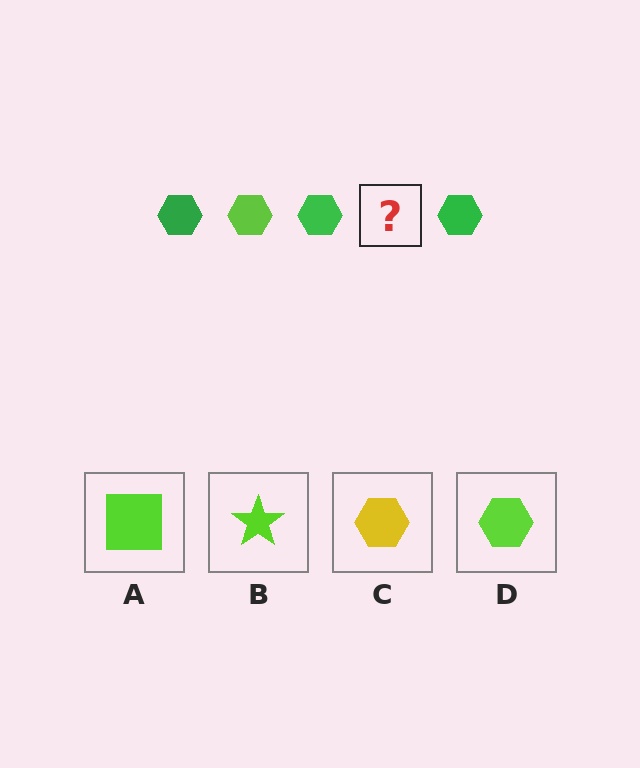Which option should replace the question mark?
Option D.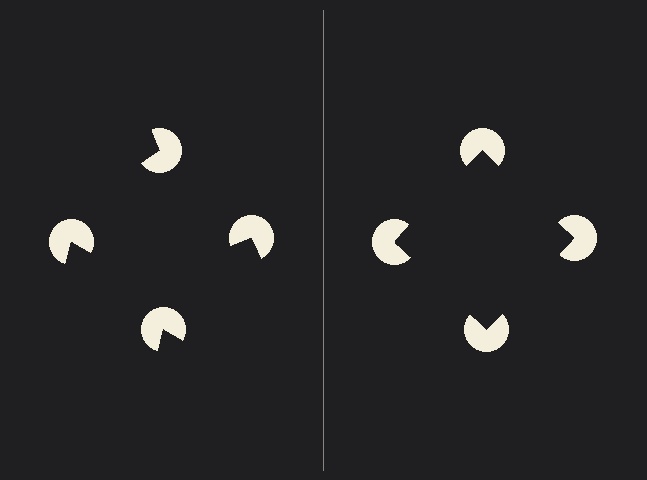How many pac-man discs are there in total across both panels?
8 — 4 on each side.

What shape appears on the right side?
An illusory square.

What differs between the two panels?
The pac-man discs are positioned identically on both sides; only the wedge orientations differ. On the right they align to a square; on the left they are misaligned.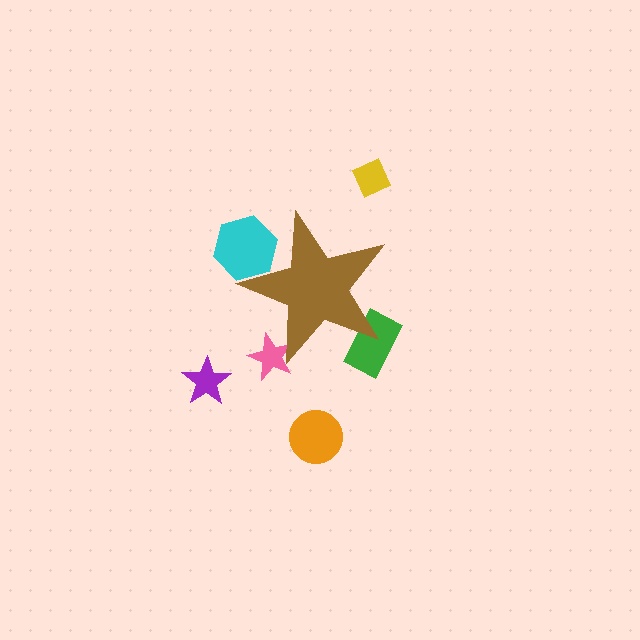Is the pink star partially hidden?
Yes, the pink star is partially hidden behind the brown star.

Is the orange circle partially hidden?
No, the orange circle is fully visible.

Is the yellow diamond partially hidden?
No, the yellow diamond is fully visible.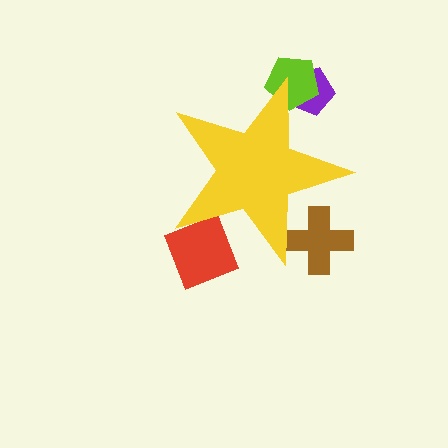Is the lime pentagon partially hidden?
Yes, the lime pentagon is partially hidden behind the yellow star.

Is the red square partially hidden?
Yes, the red square is partially hidden behind the yellow star.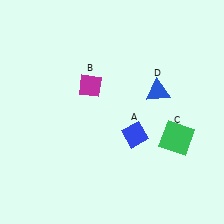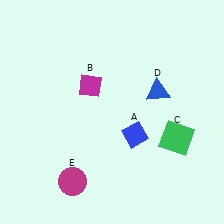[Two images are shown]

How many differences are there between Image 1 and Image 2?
There is 1 difference between the two images.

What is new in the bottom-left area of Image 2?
A magenta circle (E) was added in the bottom-left area of Image 2.